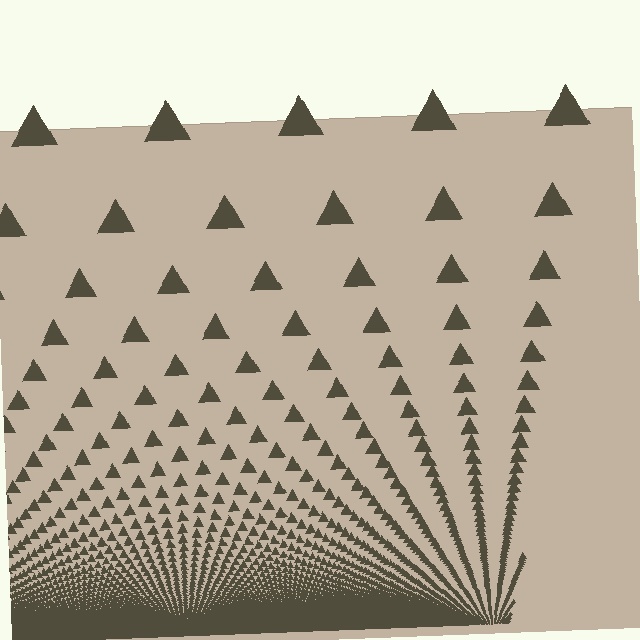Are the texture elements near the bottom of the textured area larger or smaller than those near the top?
Smaller. The gradient is inverted — elements near the bottom are smaller and denser.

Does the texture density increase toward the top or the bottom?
Density increases toward the bottom.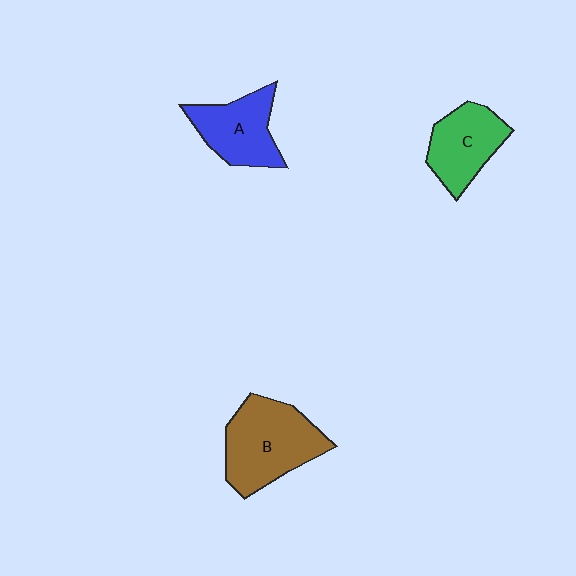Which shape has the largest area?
Shape B (brown).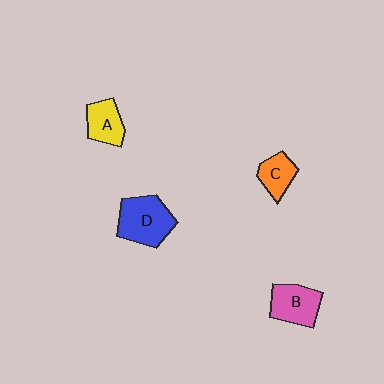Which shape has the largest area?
Shape D (blue).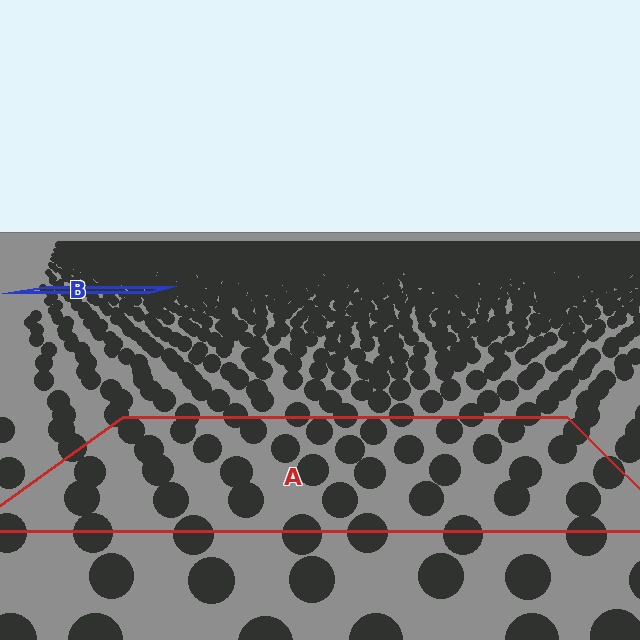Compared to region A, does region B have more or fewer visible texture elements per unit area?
Region B has more texture elements per unit area — they are packed more densely because it is farther away.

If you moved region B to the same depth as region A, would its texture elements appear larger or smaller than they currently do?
They would appear larger. At a closer depth, the same texture elements are projected at a bigger on-screen size.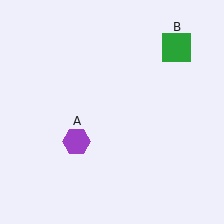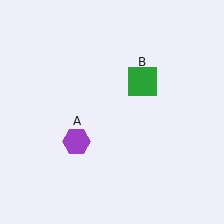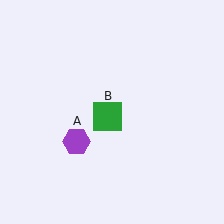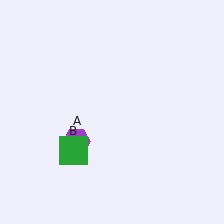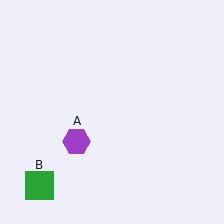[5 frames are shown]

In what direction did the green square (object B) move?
The green square (object B) moved down and to the left.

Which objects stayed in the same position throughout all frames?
Purple hexagon (object A) remained stationary.